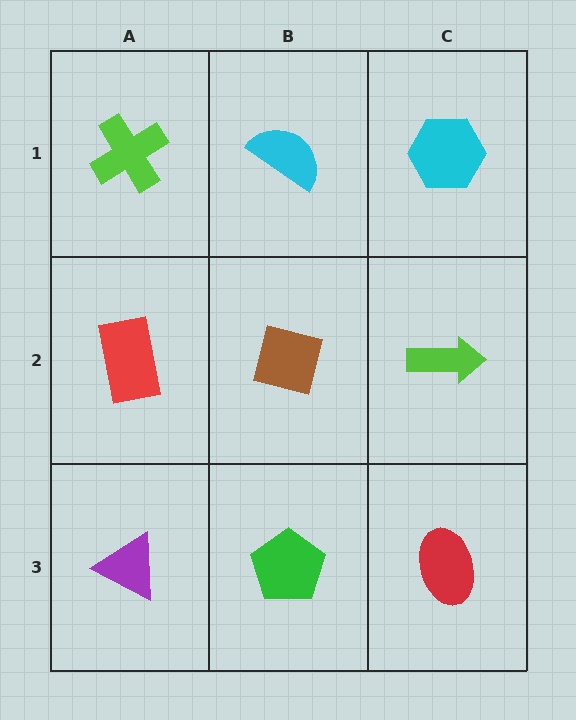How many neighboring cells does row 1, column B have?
3.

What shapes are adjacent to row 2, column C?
A cyan hexagon (row 1, column C), a red ellipse (row 3, column C), a brown square (row 2, column B).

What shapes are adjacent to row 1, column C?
A lime arrow (row 2, column C), a cyan semicircle (row 1, column B).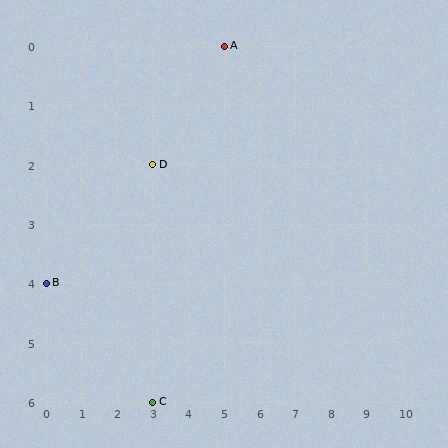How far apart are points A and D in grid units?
Points A and D are 2 columns and 2 rows apart (about 2.8 grid units diagonally).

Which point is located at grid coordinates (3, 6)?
Point C is at (3, 6).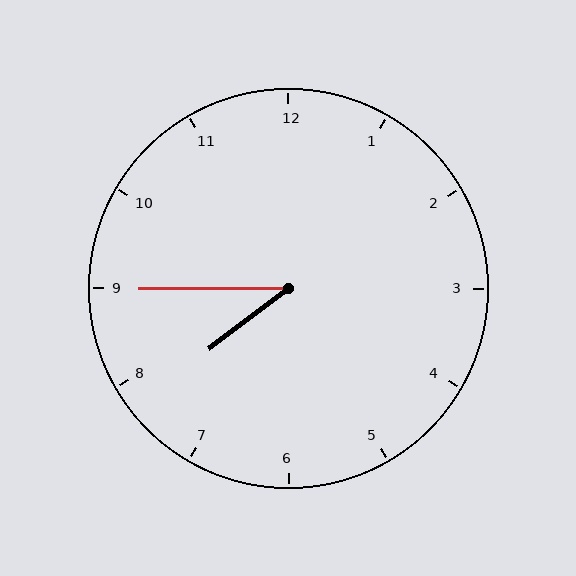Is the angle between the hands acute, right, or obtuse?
It is acute.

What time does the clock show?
7:45.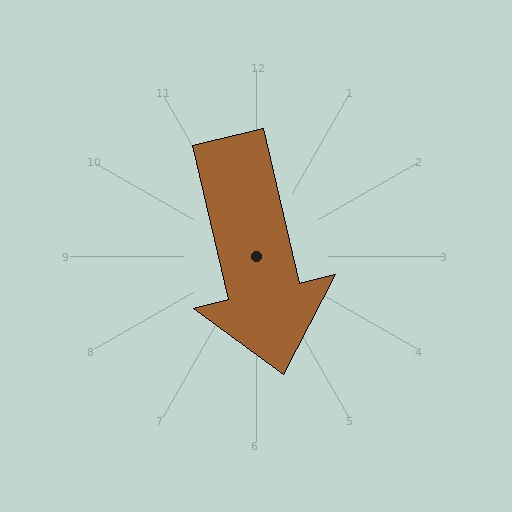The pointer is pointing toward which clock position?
Roughly 6 o'clock.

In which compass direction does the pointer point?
South.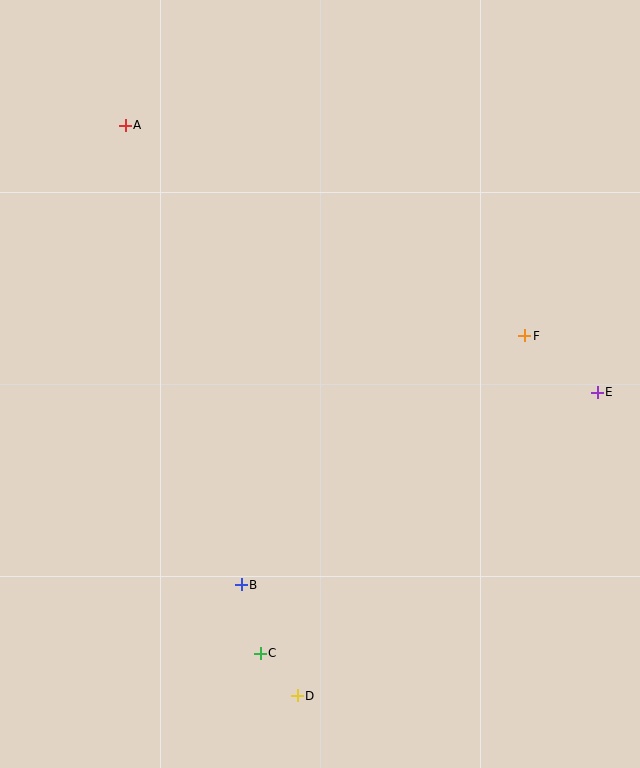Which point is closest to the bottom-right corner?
Point D is closest to the bottom-right corner.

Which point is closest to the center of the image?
Point F at (525, 336) is closest to the center.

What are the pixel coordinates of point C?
Point C is at (260, 653).